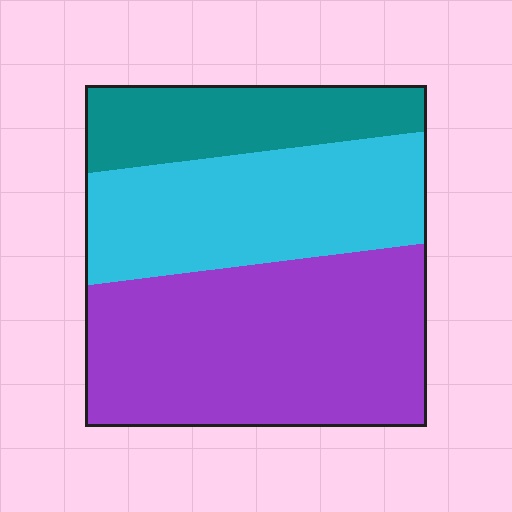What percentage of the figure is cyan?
Cyan covers 33% of the figure.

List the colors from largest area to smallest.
From largest to smallest: purple, cyan, teal.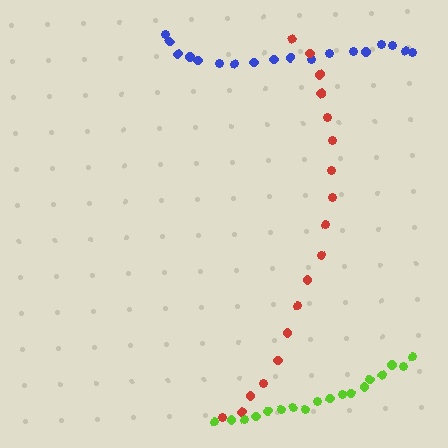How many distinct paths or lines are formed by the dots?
There are 3 distinct paths.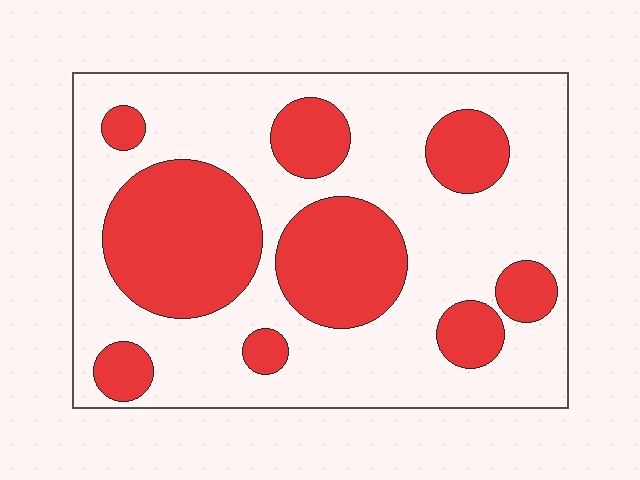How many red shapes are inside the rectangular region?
9.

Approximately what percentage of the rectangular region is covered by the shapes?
Approximately 35%.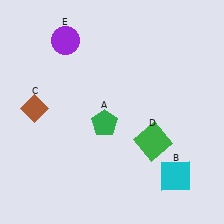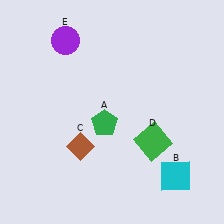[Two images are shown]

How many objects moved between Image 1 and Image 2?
1 object moved between the two images.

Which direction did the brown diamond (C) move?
The brown diamond (C) moved right.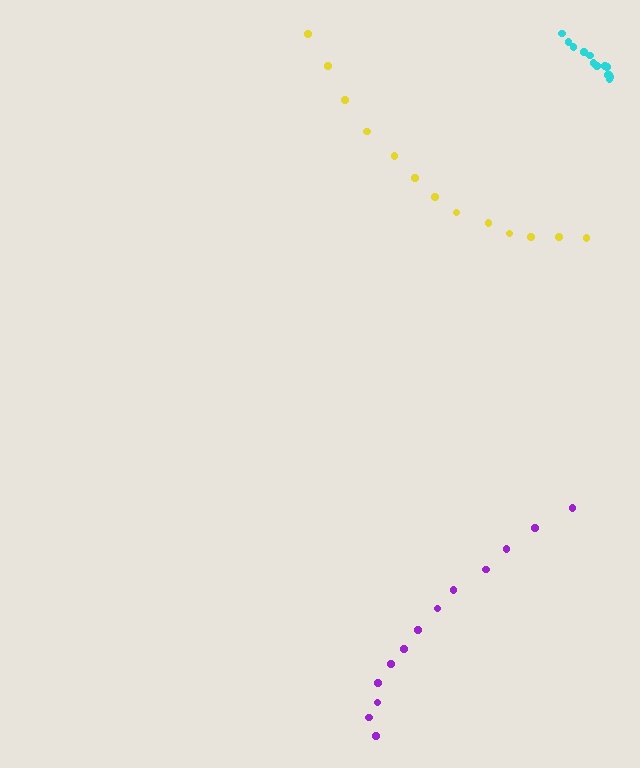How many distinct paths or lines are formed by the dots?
There are 3 distinct paths.